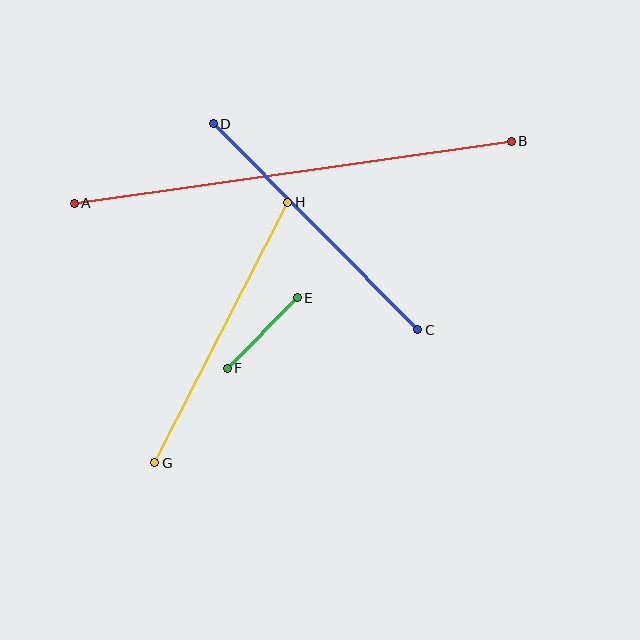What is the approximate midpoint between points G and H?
The midpoint is at approximately (221, 332) pixels.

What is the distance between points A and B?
The distance is approximately 441 pixels.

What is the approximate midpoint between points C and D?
The midpoint is at approximately (316, 227) pixels.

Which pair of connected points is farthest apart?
Points A and B are farthest apart.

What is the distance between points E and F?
The distance is approximately 99 pixels.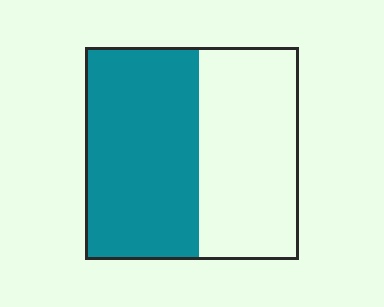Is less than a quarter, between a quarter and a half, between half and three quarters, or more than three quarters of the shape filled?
Between half and three quarters.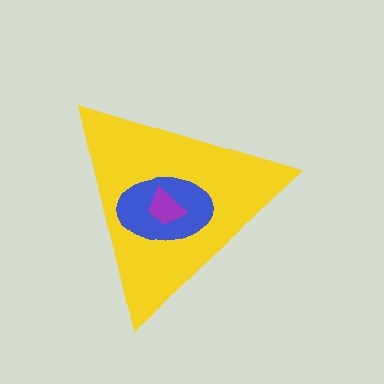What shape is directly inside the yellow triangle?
The blue ellipse.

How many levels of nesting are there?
3.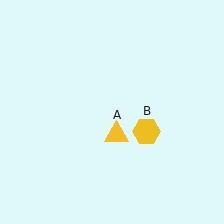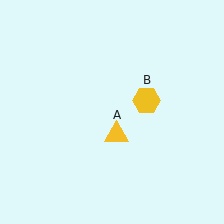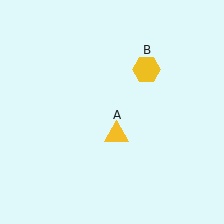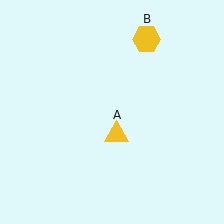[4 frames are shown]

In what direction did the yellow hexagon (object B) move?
The yellow hexagon (object B) moved up.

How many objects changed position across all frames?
1 object changed position: yellow hexagon (object B).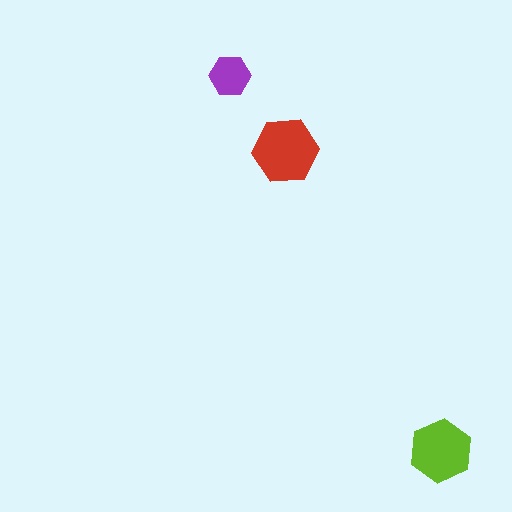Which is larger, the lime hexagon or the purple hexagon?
The lime one.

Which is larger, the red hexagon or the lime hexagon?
The red one.